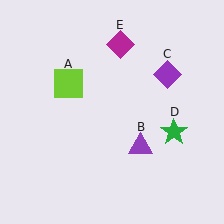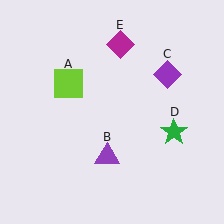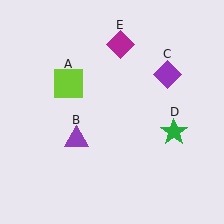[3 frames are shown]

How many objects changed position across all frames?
1 object changed position: purple triangle (object B).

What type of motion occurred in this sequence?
The purple triangle (object B) rotated clockwise around the center of the scene.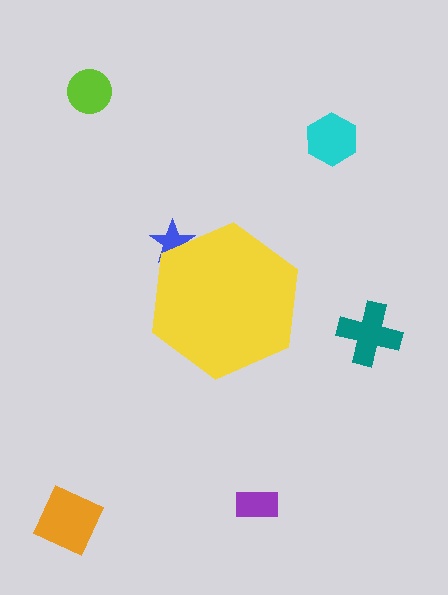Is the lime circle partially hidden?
No, the lime circle is fully visible.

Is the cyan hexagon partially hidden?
No, the cyan hexagon is fully visible.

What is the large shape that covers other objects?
A yellow hexagon.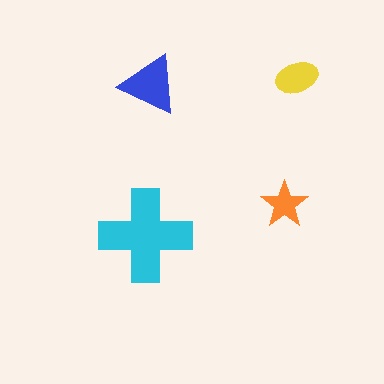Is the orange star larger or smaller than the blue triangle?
Smaller.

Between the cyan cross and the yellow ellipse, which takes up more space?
The cyan cross.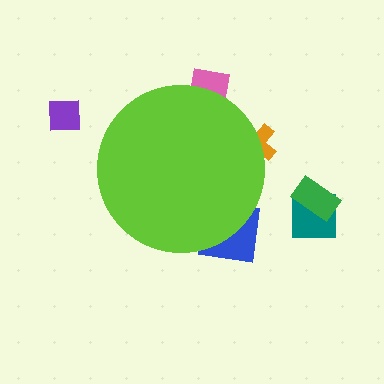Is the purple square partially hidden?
No, the purple square is fully visible.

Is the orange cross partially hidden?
Yes, the orange cross is partially hidden behind the lime circle.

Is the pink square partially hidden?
Yes, the pink square is partially hidden behind the lime circle.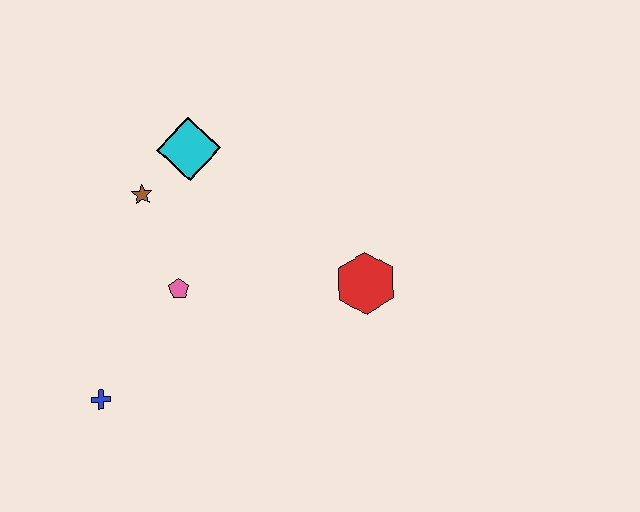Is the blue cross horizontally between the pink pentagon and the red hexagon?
No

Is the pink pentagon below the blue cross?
No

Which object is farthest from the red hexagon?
The blue cross is farthest from the red hexagon.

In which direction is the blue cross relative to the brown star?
The blue cross is below the brown star.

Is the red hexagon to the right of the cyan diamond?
Yes